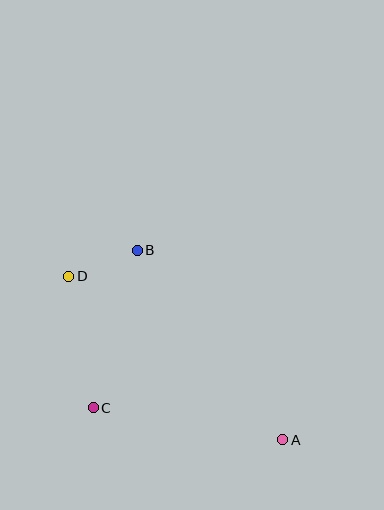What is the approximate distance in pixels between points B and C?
The distance between B and C is approximately 164 pixels.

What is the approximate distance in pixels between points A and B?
The distance between A and B is approximately 239 pixels.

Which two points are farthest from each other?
Points A and D are farthest from each other.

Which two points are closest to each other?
Points B and D are closest to each other.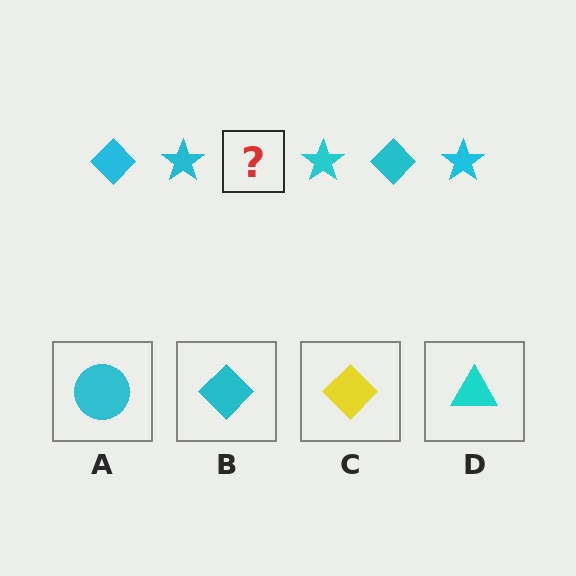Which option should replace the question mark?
Option B.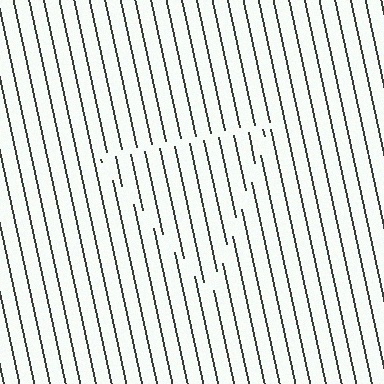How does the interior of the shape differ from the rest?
The interior of the shape contains the same grating, shifted by half a period — the contour is defined by the phase discontinuity where line-ends from the inner and outer gratings abut.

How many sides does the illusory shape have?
3 sides — the line-ends trace a triangle.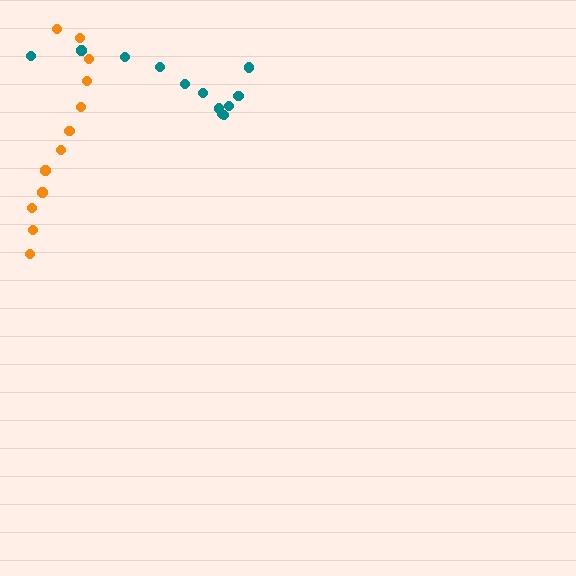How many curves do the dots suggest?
There are 2 distinct paths.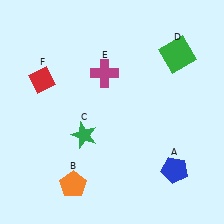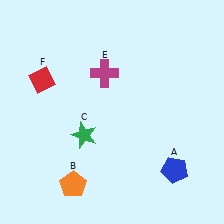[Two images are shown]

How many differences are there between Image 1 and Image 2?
There is 1 difference between the two images.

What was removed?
The green square (D) was removed in Image 2.